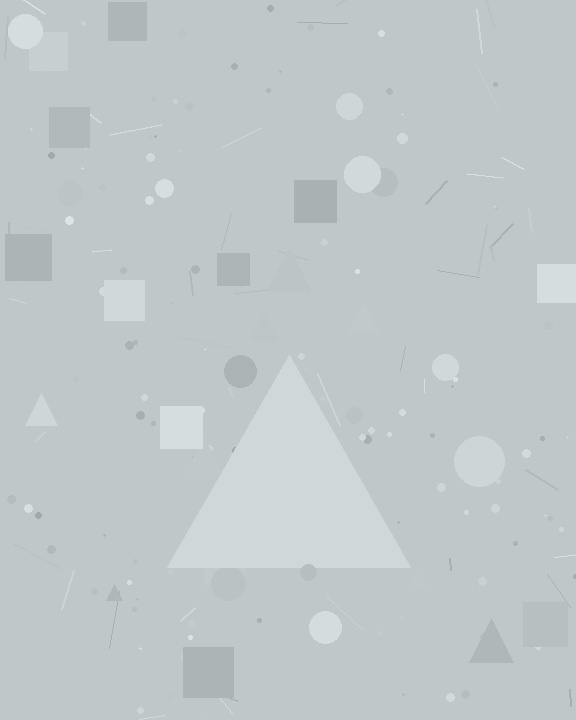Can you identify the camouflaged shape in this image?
The camouflaged shape is a triangle.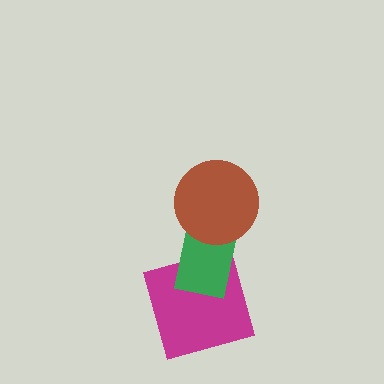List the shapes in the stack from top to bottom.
From top to bottom: the brown circle, the green rectangle, the magenta square.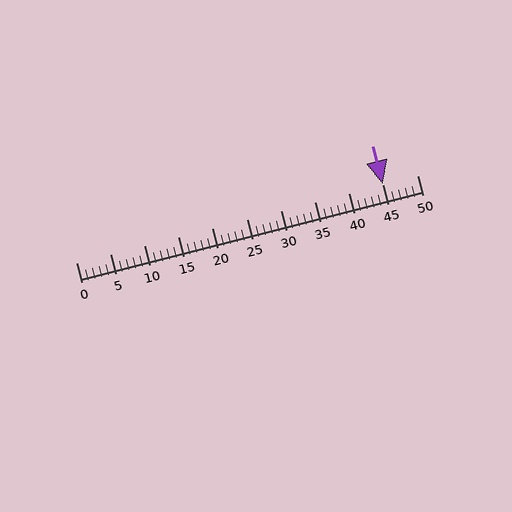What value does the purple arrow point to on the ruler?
The purple arrow points to approximately 45.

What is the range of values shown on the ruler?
The ruler shows values from 0 to 50.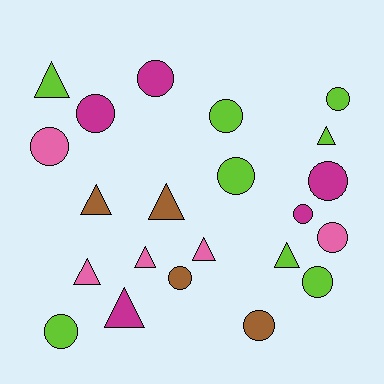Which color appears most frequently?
Lime, with 8 objects.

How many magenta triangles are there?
There is 1 magenta triangle.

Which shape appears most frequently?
Circle, with 13 objects.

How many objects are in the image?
There are 22 objects.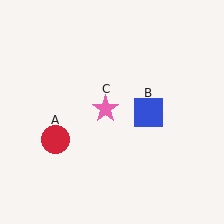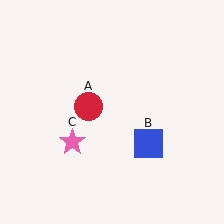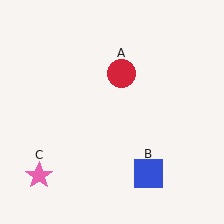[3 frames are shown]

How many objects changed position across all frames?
3 objects changed position: red circle (object A), blue square (object B), pink star (object C).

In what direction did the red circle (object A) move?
The red circle (object A) moved up and to the right.